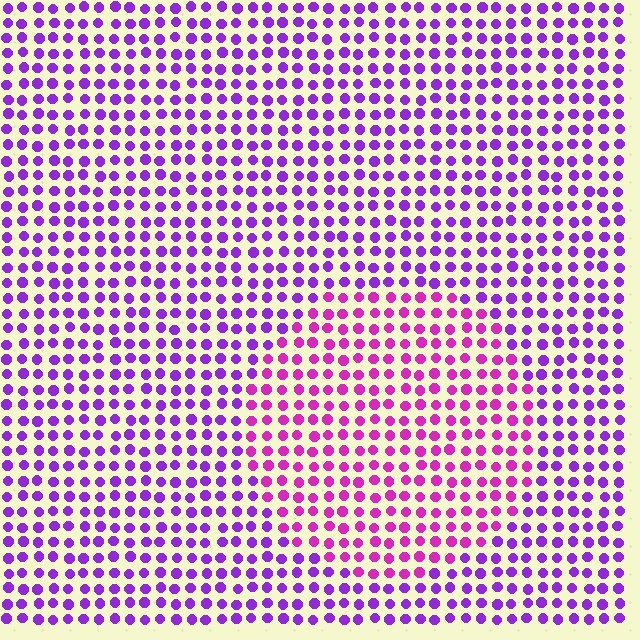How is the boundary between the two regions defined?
The boundary is defined purely by a slight shift in hue (about 34 degrees). Spacing, size, and orientation are identical on both sides.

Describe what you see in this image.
The image is filled with small purple elements in a uniform arrangement. A circle-shaped region is visible where the elements are tinted to a slightly different hue, forming a subtle color boundary.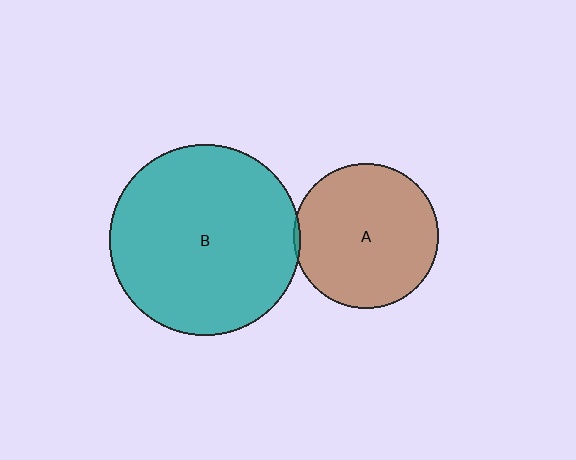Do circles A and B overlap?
Yes.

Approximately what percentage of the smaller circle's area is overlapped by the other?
Approximately 5%.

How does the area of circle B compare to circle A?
Approximately 1.8 times.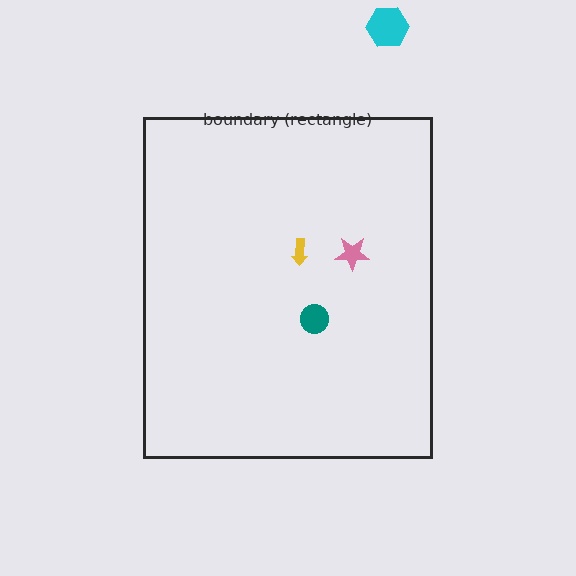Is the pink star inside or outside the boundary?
Inside.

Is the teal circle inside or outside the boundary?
Inside.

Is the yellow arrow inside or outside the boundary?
Inside.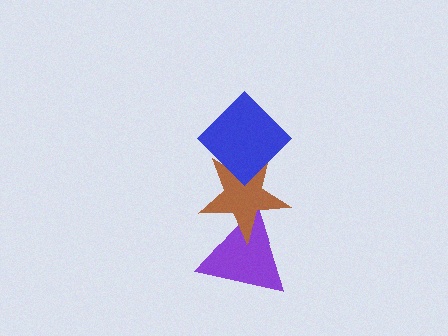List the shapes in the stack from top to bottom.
From top to bottom: the blue diamond, the brown star, the purple triangle.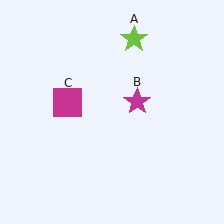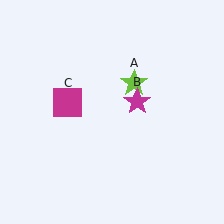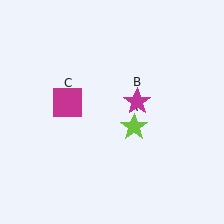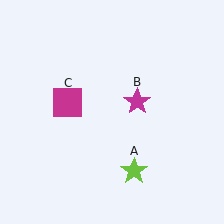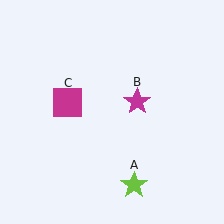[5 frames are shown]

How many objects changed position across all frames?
1 object changed position: lime star (object A).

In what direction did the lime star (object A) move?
The lime star (object A) moved down.